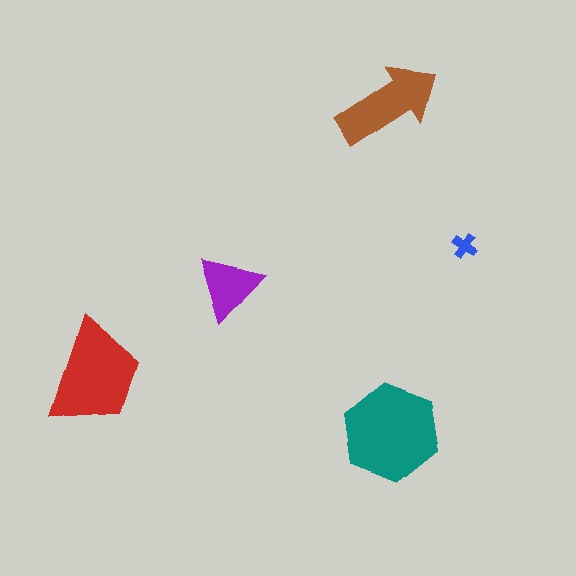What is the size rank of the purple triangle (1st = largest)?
4th.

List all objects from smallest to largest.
The blue cross, the purple triangle, the brown arrow, the red trapezoid, the teal hexagon.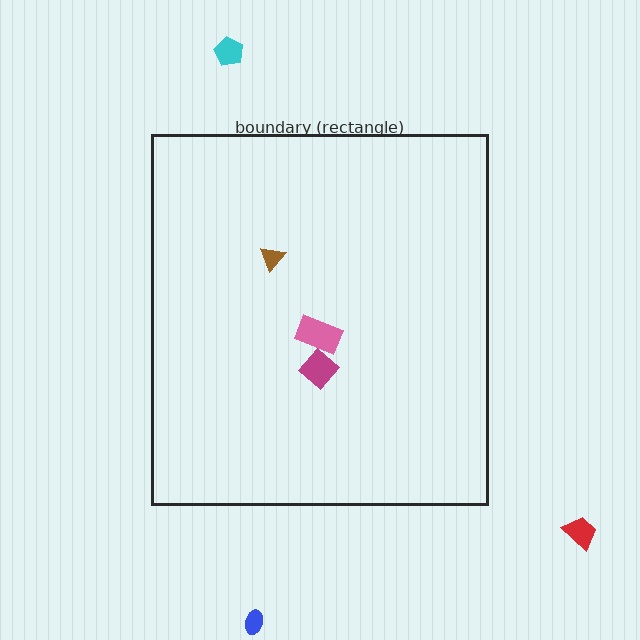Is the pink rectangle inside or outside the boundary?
Inside.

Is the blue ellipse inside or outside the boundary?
Outside.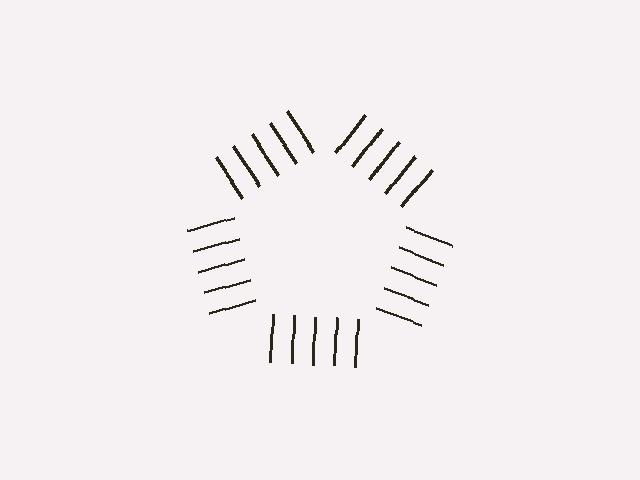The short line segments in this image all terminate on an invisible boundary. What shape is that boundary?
An illusory pentagon — the line segments terminate on its edges but no continuous stroke is drawn.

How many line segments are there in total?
25 — 5 along each of the 5 edges.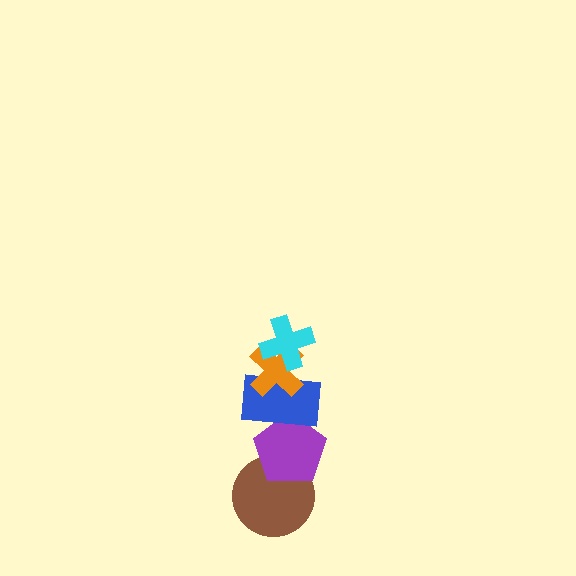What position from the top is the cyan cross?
The cyan cross is 1st from the top.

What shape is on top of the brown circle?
The purple pentagon is on top of the brown circle.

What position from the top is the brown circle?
The brown circle is 5th from the top.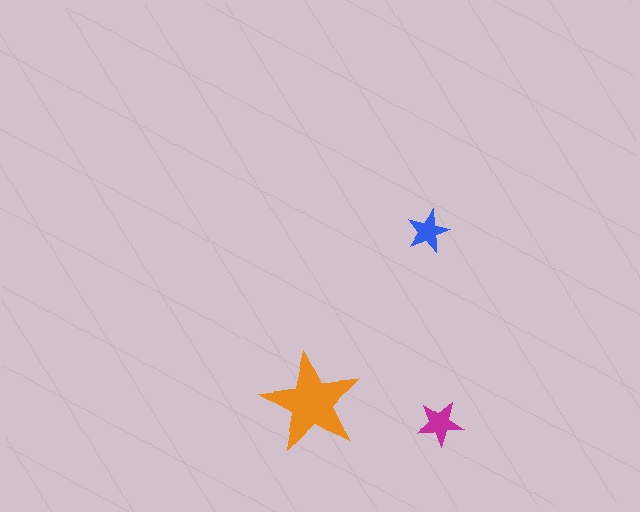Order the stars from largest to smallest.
the orange one, the magenta one, the blue one.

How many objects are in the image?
There are 3 objects in the image.